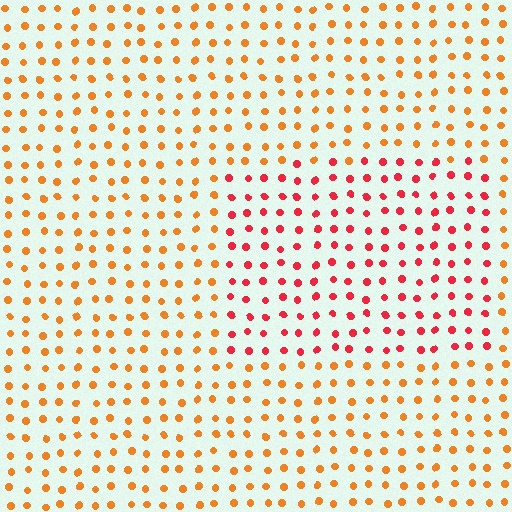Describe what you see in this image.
The image is filled with small orange elements in a uniform arrangement. A rectangle-shaped region is visible where the elements are tinted to a slightly different hue, forming a subtle color boundary.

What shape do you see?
I see a rectangle.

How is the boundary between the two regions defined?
The boundary is defined purely by a slight shift in hue (about 36 degrees). Spacing, size, and orientation are identical on both sides.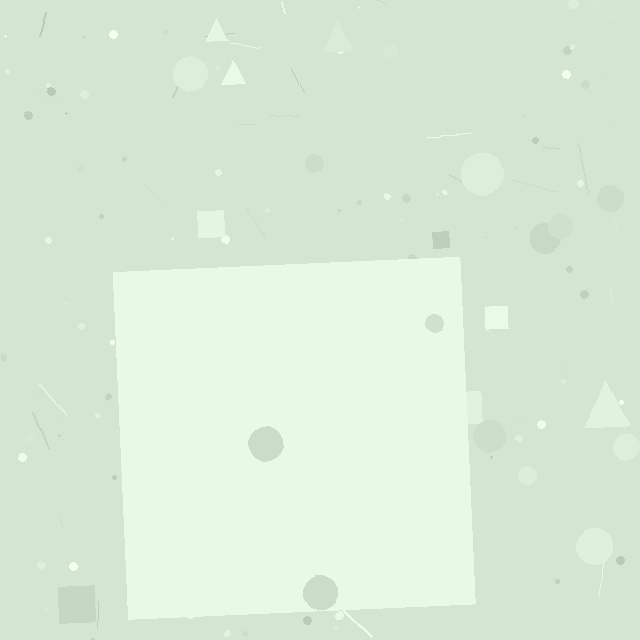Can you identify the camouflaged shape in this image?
The camouflaged shape is a square.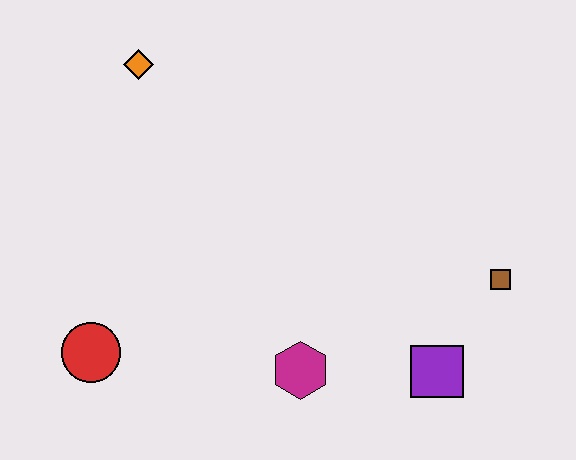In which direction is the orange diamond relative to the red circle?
The orange diamond is above the red circle.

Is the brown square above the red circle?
Yes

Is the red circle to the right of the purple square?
No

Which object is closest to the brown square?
The purple square is closest to the brown square.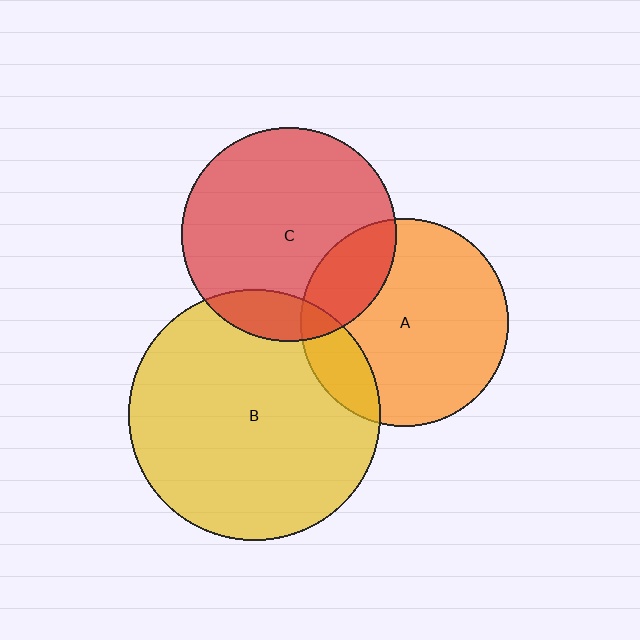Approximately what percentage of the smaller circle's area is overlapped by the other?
Approximately 20%.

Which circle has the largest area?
Circle B (yellow).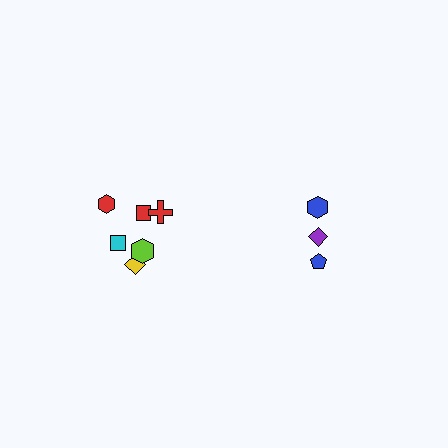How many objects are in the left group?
There are 6 objects.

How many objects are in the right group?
There are 3 objects.